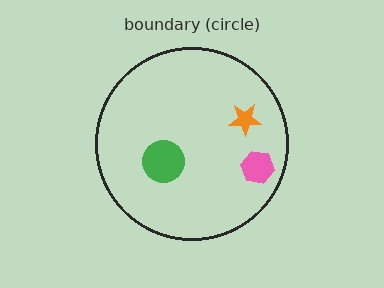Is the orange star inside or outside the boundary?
Inside.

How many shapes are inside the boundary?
3 inside, 0 outside.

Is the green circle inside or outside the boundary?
Inside.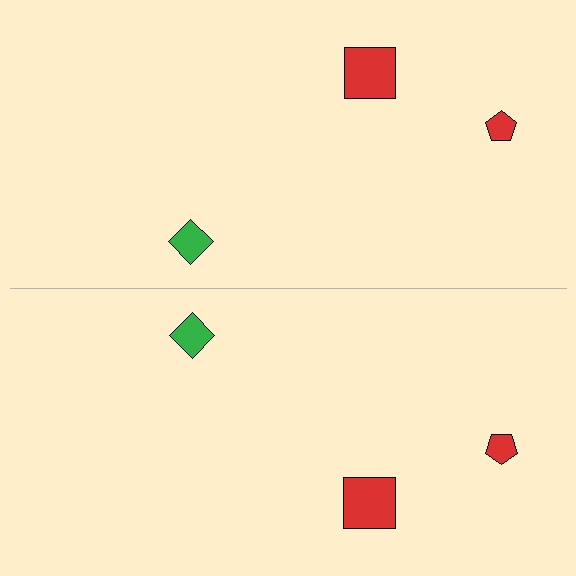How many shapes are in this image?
There are 6 shapes in this image.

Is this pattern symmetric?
Yes, this pattern has bilateral (reflection) symmetry.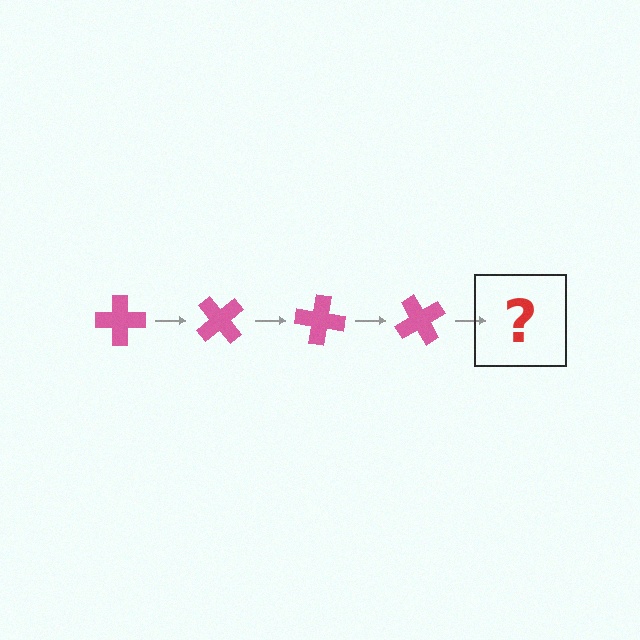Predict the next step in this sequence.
The next step is a pink cross rotated 200 degrees.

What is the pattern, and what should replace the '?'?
The pattern is that the cross rotates 50 degrees each step. The '?' should be a pink cross rotated 200 degrees.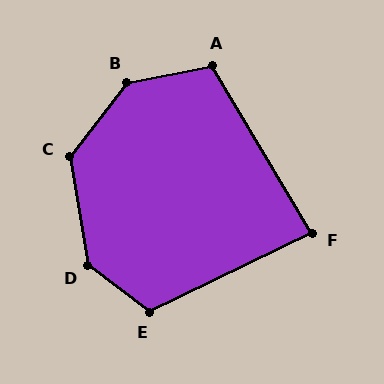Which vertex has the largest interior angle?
B, at approximately 139 degrees.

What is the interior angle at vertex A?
Approximately 110 degrees (obtuse).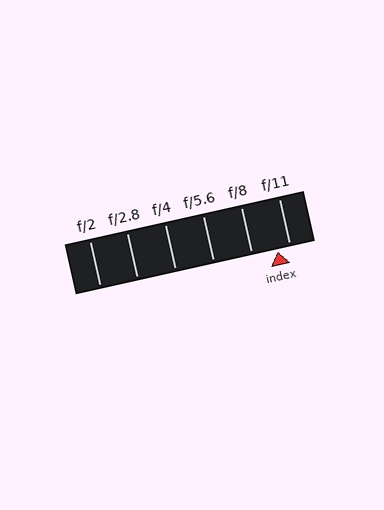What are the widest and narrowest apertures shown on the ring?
The widest aperture shown is f/2 and the narrowest is f/11.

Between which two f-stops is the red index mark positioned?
The index mark is between f/8 and f/11.